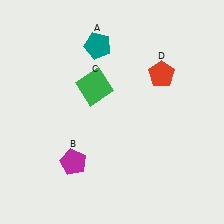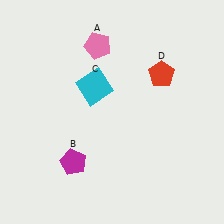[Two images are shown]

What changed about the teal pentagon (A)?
In Image 1, A is teal. In Image 2, it changed to pink.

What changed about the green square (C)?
In Image 1, C is green. In Image 2, it changed to cyan.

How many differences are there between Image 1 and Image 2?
There are 2 differences between the two images.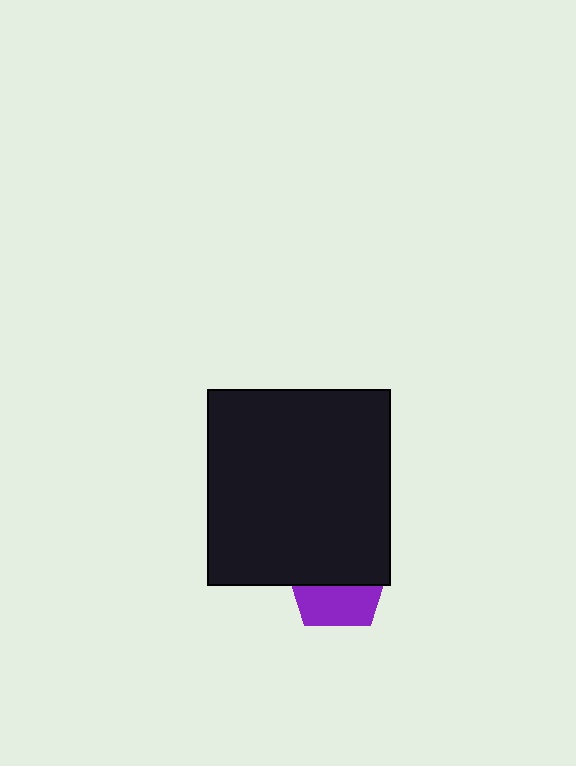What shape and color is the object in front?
The object in front is a black rectangle.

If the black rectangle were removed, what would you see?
You would see the complete purple pentagon.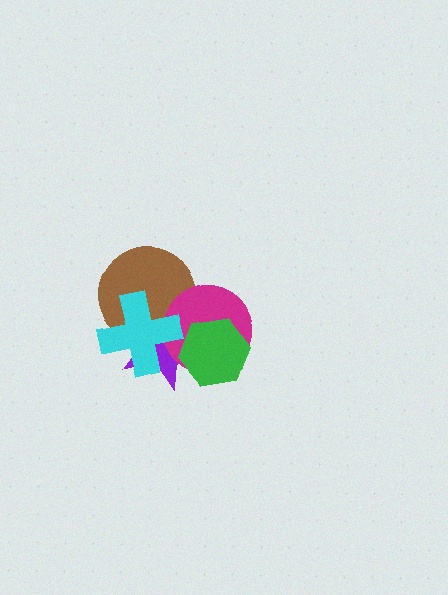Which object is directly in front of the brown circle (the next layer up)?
The magenta circle is directly in front of the brown circle.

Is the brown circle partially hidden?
Yes, it is partially covered by another shape.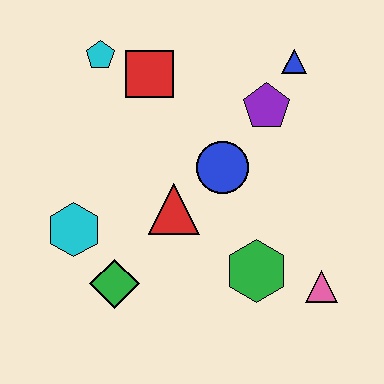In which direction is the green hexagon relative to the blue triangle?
The green hexagon is below the blue triangle.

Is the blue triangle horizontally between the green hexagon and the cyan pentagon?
No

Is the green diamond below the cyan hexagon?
Yes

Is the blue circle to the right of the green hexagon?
No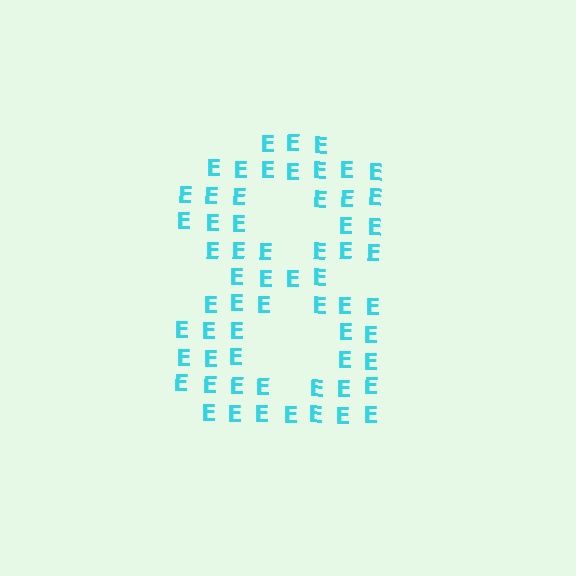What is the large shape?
The large shape is the digit 8.